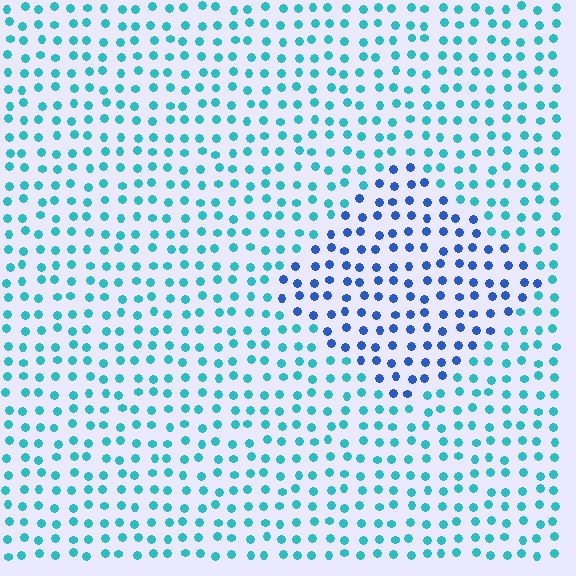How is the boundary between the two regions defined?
The boundary is defined purely by a slight shift in hue (about 39 degrees). Spacing, size, and orientation are identical on both sides.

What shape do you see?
I see a diamond.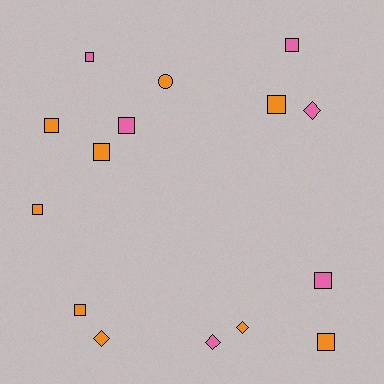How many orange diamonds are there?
There are 2 orange diamonds.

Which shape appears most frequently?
Square, with 10 objects.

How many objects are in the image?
There are 15 objects.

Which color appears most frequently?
Orange, with 9 objects.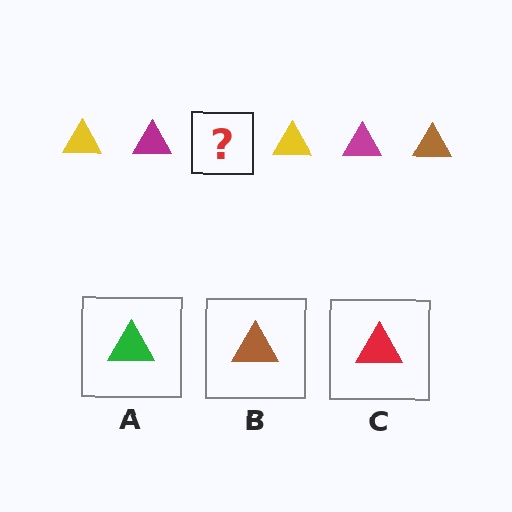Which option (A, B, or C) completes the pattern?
B.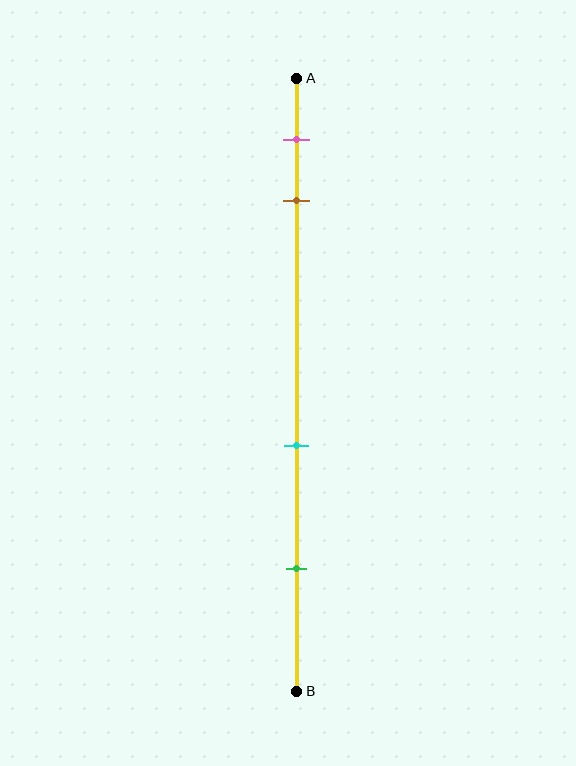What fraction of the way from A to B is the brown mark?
The brown mark is approximately 20% (0.2) of the way from A to B.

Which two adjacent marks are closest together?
The pink and brown marks are the closest adjacent pair.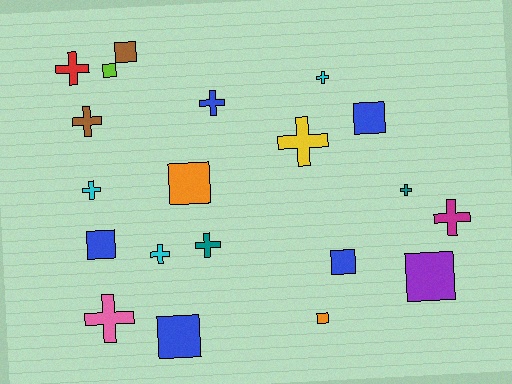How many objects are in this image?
There are 20 objects.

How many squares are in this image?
There are 9 squares.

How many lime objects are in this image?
There is 1 lime object.